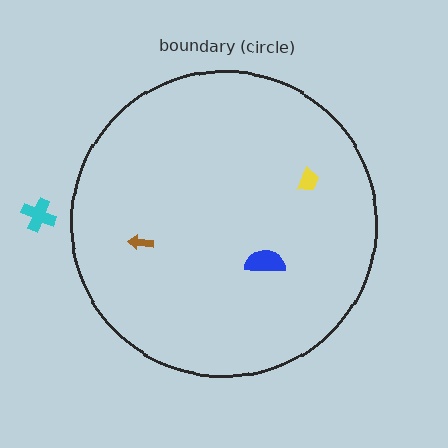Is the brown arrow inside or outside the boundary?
Inside.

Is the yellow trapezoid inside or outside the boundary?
Inside.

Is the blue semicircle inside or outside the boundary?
Inside.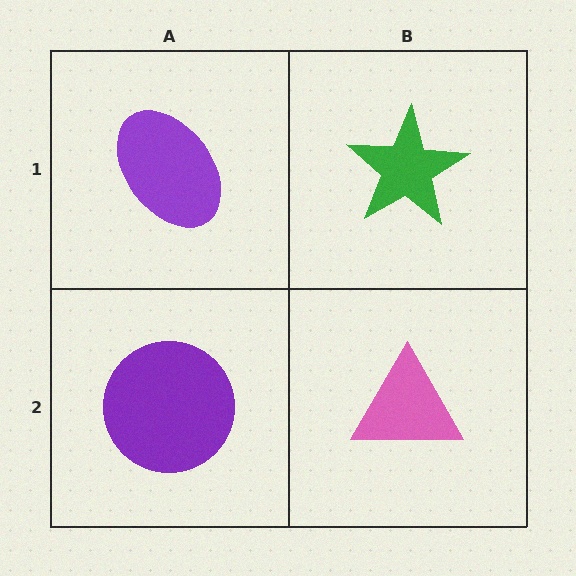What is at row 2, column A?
A purple circle.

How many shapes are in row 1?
2 shapes.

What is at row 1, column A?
A purple ellipse.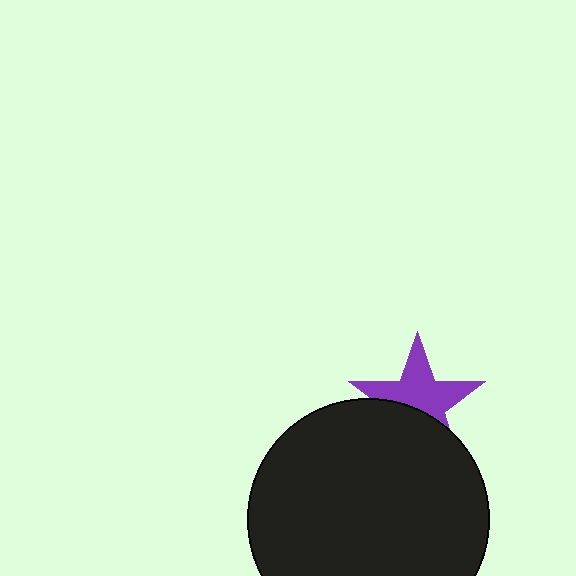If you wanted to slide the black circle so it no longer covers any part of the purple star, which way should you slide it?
Slide it down — that is the most direct way to separate the two shapes.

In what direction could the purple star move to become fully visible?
The purple star could move up. That would shift it out from behind the black circle entirely.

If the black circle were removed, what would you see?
You would see the complete purple star.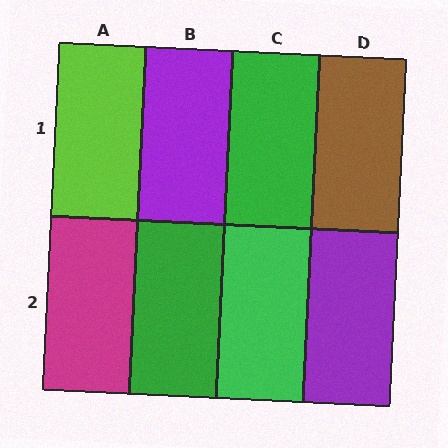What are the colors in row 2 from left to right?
Magenta, green, green, purple.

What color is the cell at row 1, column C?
Green.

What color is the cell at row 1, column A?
Lime.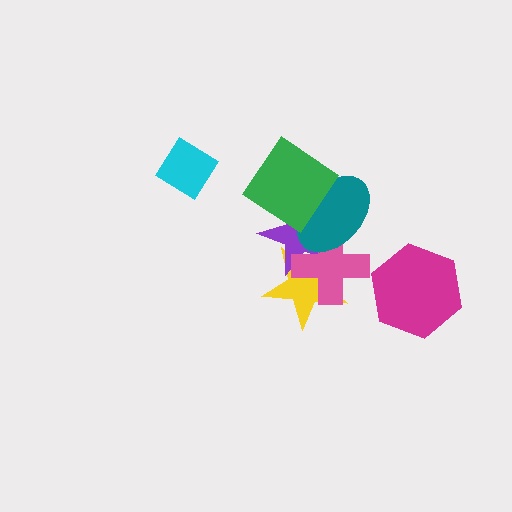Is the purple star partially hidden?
Yes, it is partially covered by another shape.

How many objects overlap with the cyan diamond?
0 objects overlap with the cyan diamond.